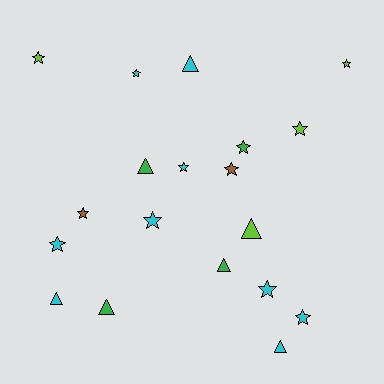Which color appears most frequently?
Cyan, with 9 objects.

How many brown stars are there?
There are 2 brown stars.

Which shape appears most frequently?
Star, with 12 objects.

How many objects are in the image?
There are 19 objects.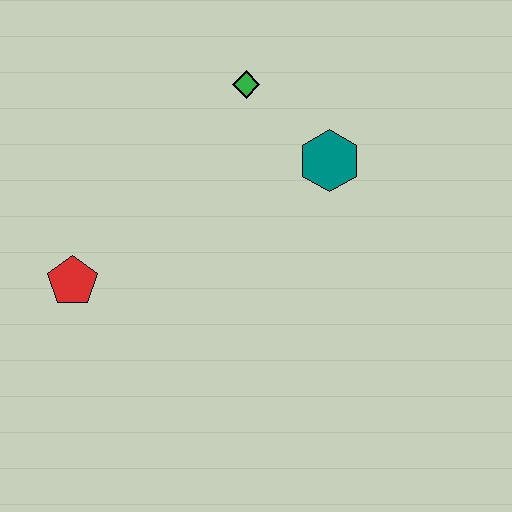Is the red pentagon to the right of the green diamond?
No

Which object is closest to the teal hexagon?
The green diamond is closest to the teal hexagon.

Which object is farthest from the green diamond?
The red pentagon is farthest from the green diamond.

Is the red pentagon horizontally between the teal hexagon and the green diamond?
No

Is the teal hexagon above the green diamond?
No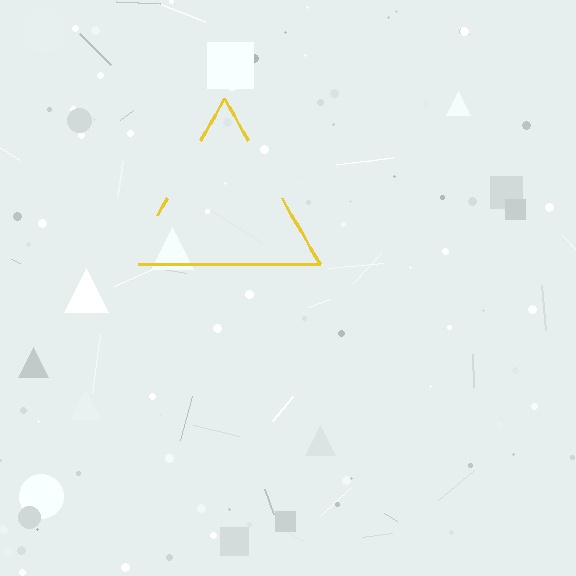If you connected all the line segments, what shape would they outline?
They would outline a triangle.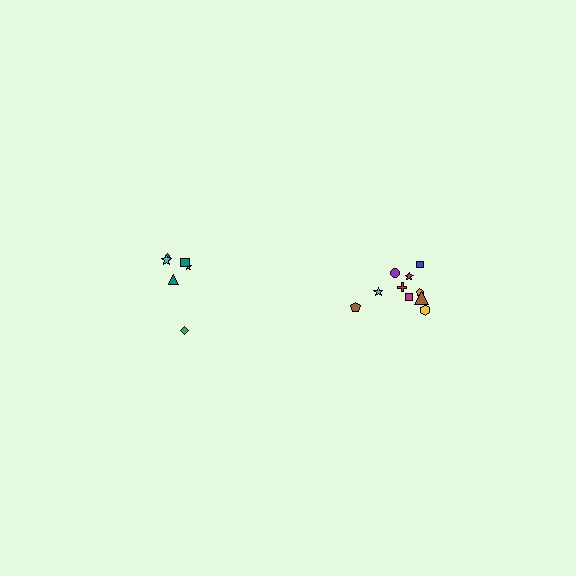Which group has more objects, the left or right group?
The right group.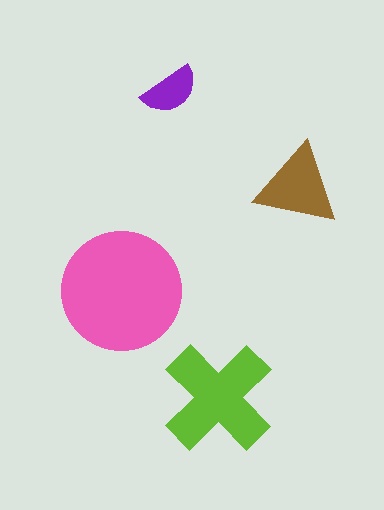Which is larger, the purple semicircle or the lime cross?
The lime cross.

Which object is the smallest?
The purple semicircle.